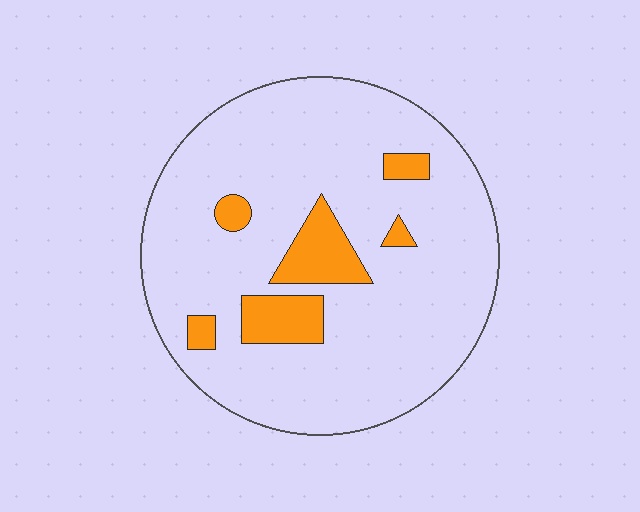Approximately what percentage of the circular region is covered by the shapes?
Approximately 15%.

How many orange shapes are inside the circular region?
6.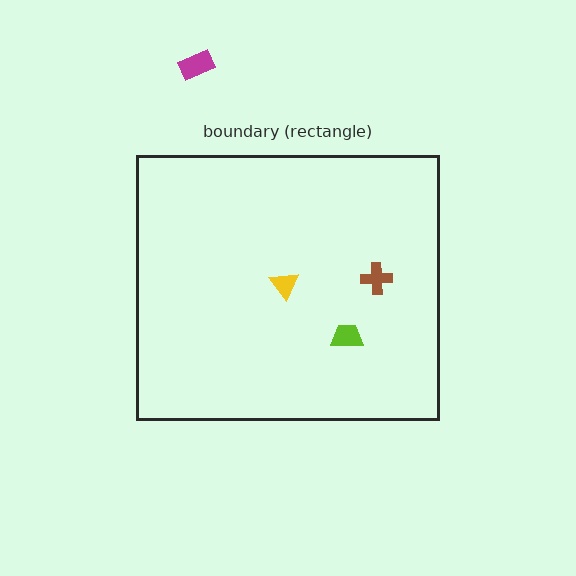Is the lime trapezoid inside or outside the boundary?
Inside.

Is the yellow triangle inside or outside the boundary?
Inside.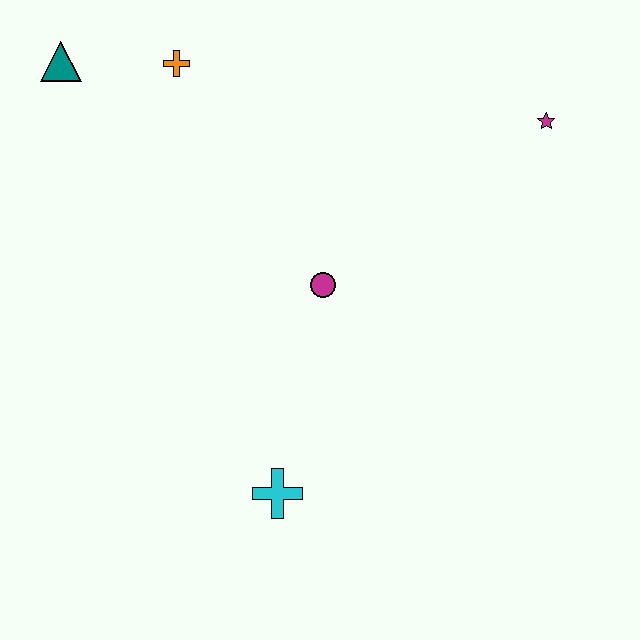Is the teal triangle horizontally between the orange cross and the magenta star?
No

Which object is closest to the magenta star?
The magenta circle is closest to the magenta star.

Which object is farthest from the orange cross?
The cyan cross is farthest from the orange cross.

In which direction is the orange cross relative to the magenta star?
The orange cross is to the left of the magenta star.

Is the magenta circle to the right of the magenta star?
No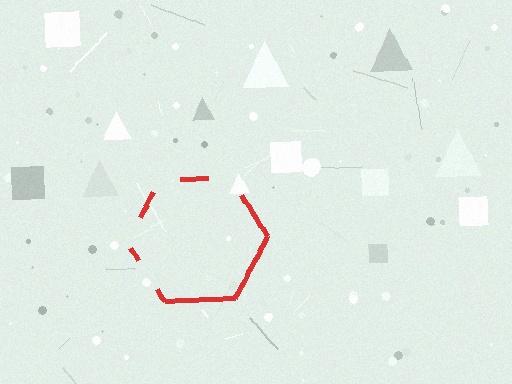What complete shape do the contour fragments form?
The contour fragments form a hexagon.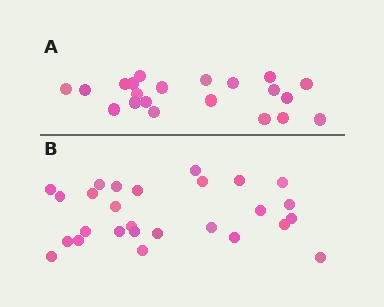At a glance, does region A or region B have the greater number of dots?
Region B (the bottom region) has more dots.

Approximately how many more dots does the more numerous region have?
Region B has about 6 more dots than region A.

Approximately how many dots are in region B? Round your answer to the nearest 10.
About 30 dots. (The exact count is 27, which rounds to 30.)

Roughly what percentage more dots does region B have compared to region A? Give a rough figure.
About 30% more.